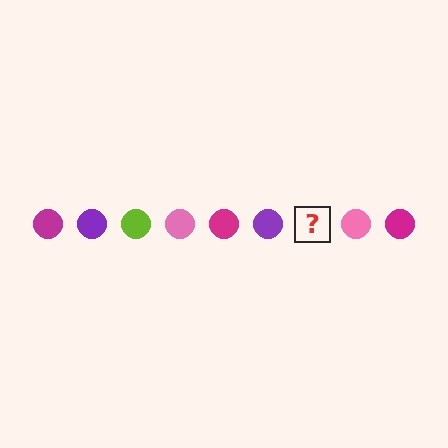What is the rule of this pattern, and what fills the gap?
The rule is that the pattern cycles through magenta, purple, lime, pink circles. The gap should be filled with a lime circle.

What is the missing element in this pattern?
The missing element is a lime circle.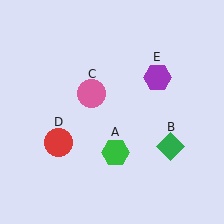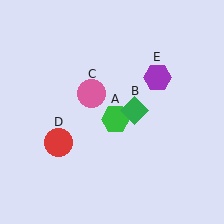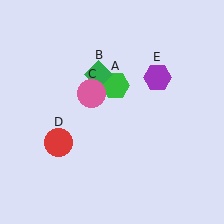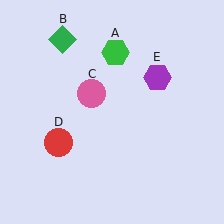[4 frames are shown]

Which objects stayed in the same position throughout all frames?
Pink circle (object C) and red circle (object D) and purple hexagon (object E) remained stationary.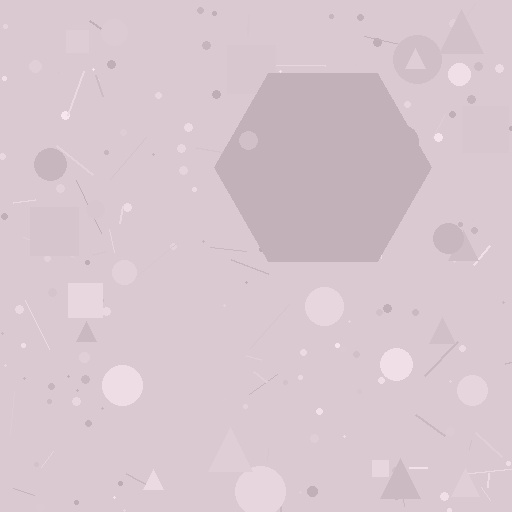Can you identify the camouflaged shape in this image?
The camouflaged shape is a hexagon.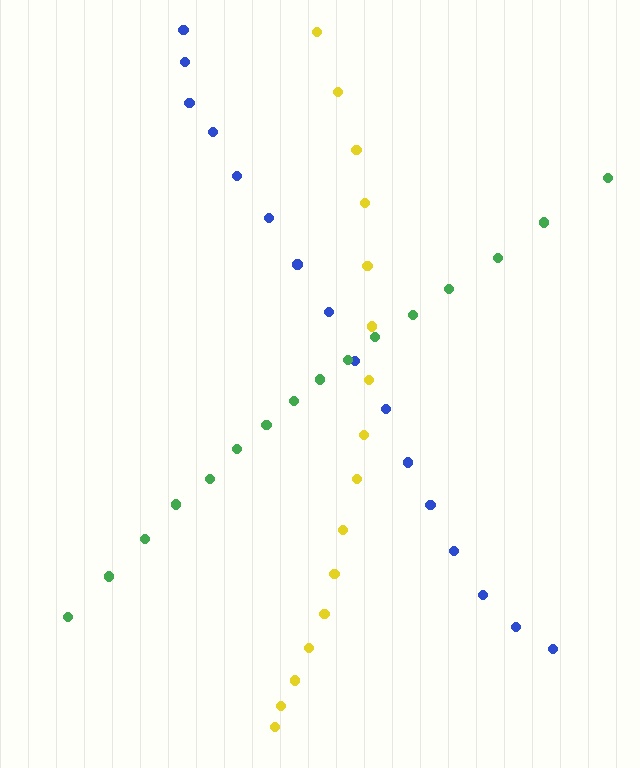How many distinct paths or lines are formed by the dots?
There are 3 distinct paths.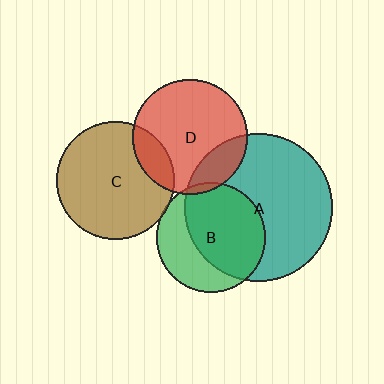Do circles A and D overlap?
Yes.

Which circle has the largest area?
Circle A (teal).